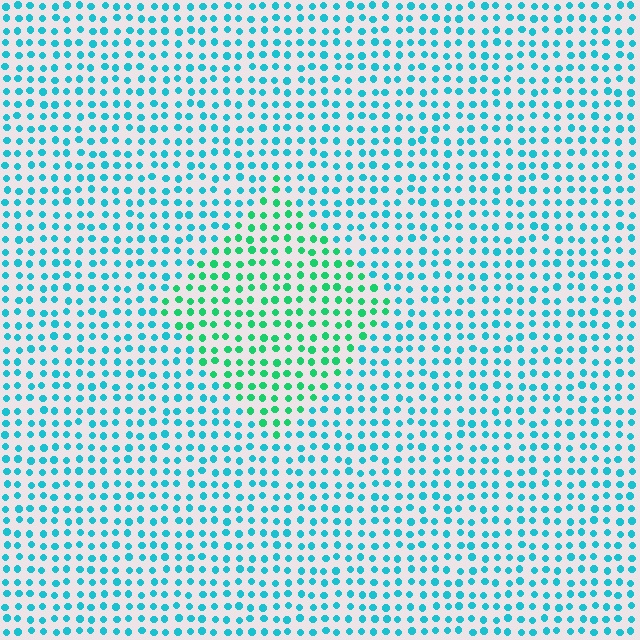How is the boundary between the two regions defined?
The boundary is defined purely by a slight shift in hue (about 38 degrees). Spacing, size, and orientation are identical on both sides.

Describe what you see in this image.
The image is filled with small cyan elements in a uniform arrangement. A diamond-shaped region is visible where the elements are tinted to a slightly different hue, forming a subtle color boundary.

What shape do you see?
I see a diamond.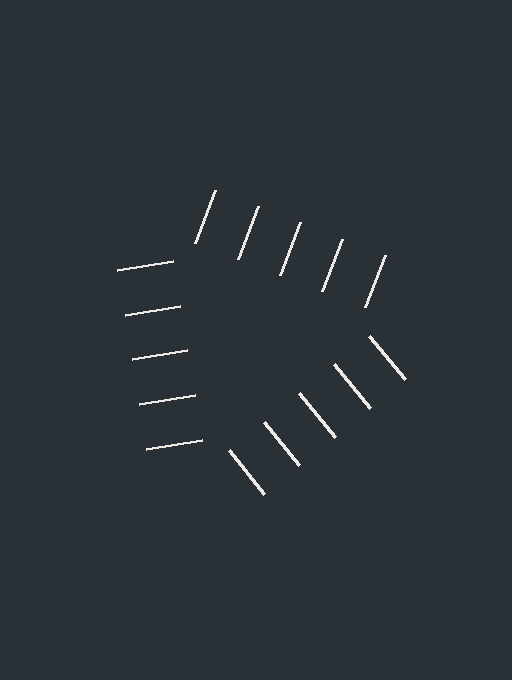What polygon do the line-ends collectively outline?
An illusory triangle — the line segments terminate on its edges but no continuous stroke is drawn.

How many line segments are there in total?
15 — 5 along each of the 3 edges.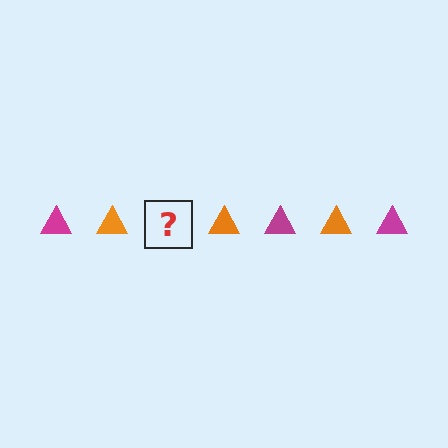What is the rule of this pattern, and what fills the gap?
The rule is that the pattern cycles through magenta, orange triangles. The gap should be filled with a magenta triangle.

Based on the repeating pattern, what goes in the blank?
The blank should be a magenta triangle.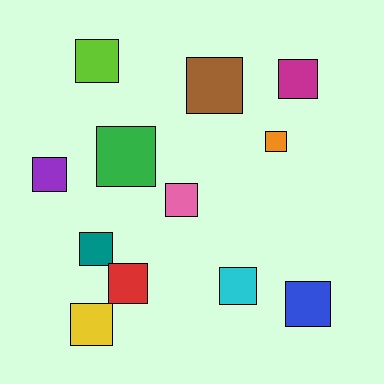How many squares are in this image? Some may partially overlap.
There are 12 squares.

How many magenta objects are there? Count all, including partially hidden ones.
There is 1 magenta object.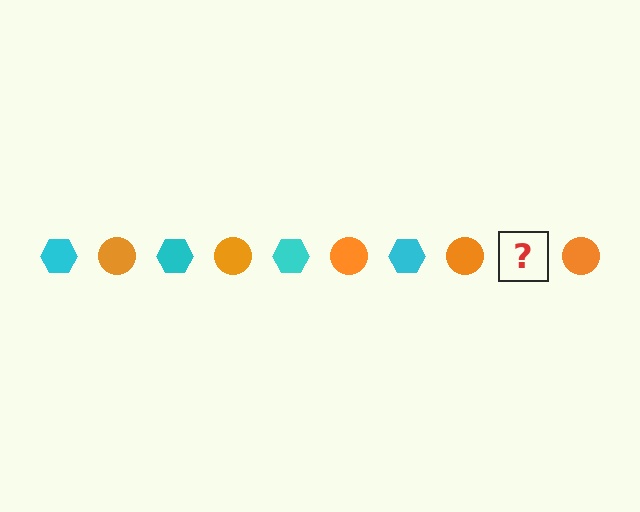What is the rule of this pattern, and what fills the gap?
The rule is that the pattern alternates between cyan hexagon and orange circle. The gap should be filled with a cyan hexagon.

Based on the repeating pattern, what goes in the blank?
The blank should be a cyan hexagon.